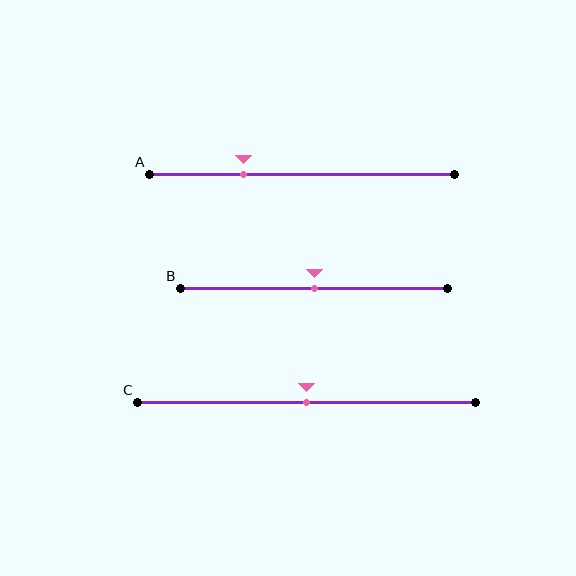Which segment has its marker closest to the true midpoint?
Segment B has its marker closest to the true midpoint.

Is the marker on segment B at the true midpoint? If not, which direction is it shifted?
Yes, the marker on segment B is at the true midpoint.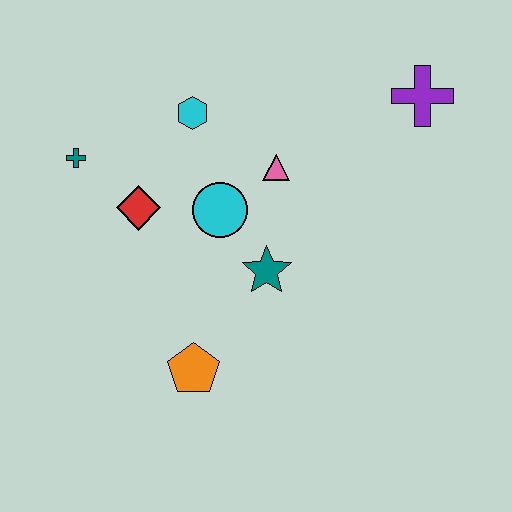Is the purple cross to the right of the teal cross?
Yes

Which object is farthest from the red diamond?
The purple cross is farthest from the red diamond.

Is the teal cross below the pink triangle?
No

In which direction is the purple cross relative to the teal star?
The purple cross is above the teal star.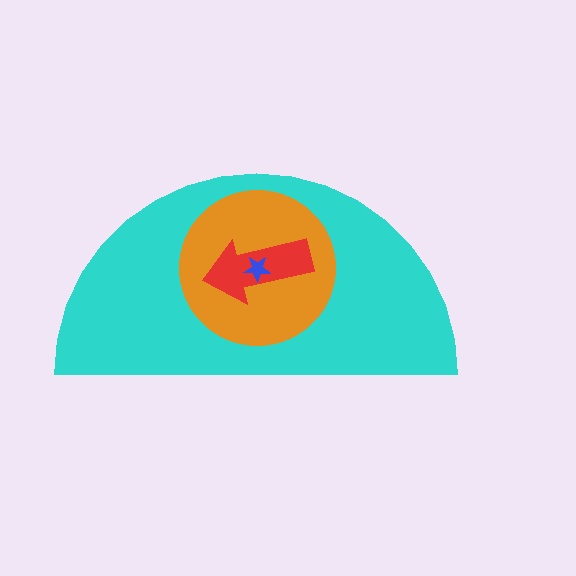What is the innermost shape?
The blue star.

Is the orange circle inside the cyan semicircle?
Yes.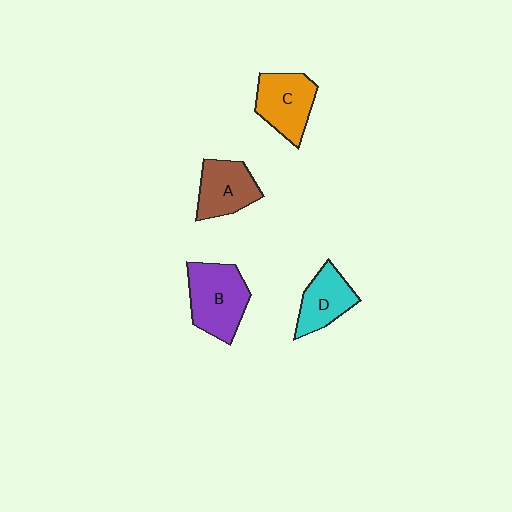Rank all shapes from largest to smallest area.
From largest to smallest: B (purple), C (orange), A (brown), D (cyan).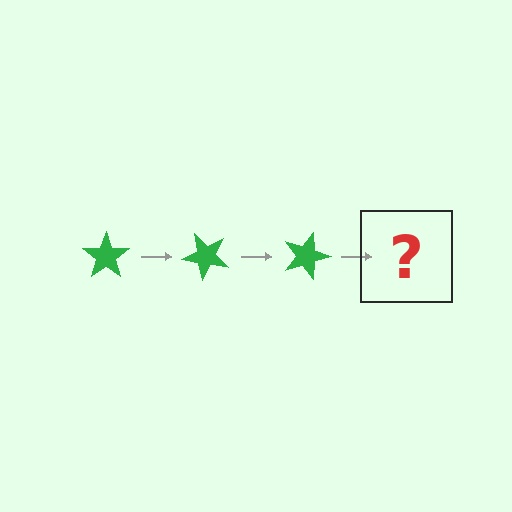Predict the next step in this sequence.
The next step is a green star rotated 135 degrees.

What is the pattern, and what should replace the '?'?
The pattern is that the star rotates 45 degrees each step. The '?' should be a green star rotated 135 degrees.